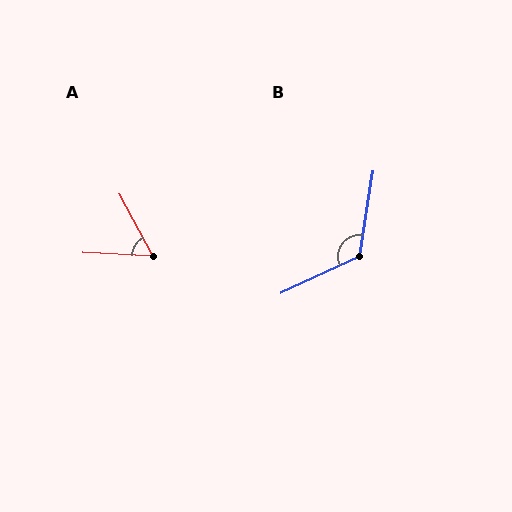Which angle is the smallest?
A, at approximately 59 degrees.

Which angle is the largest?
B, at approximately 124 degrees.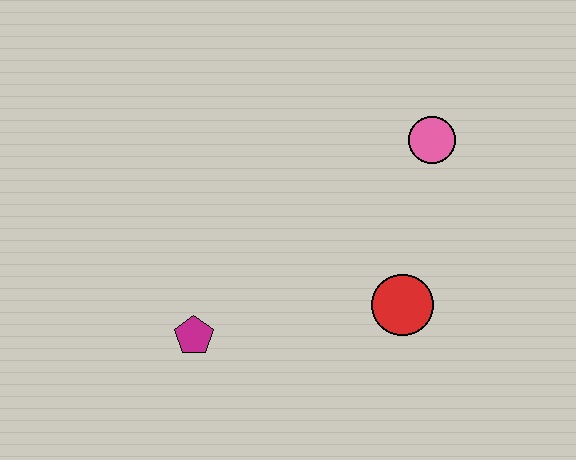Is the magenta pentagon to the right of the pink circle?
No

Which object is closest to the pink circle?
The red circle is closest to the pink circle.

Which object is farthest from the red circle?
The magenta pentagon is farthest from the red circle.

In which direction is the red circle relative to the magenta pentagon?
The red circle is to the right of the magenta pentagon.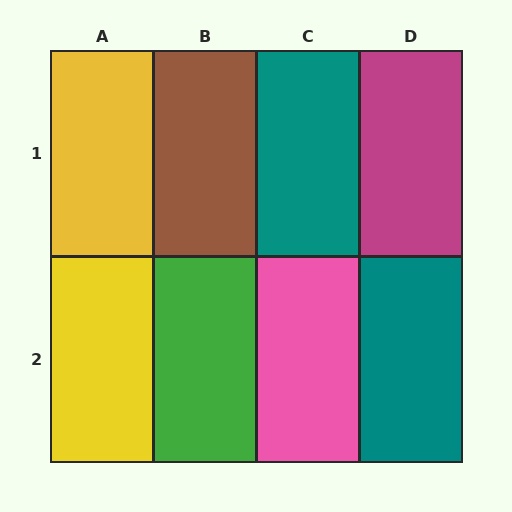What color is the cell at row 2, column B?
Green.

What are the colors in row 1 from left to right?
Yellow, brown, teal, magenta.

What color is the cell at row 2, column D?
Teal.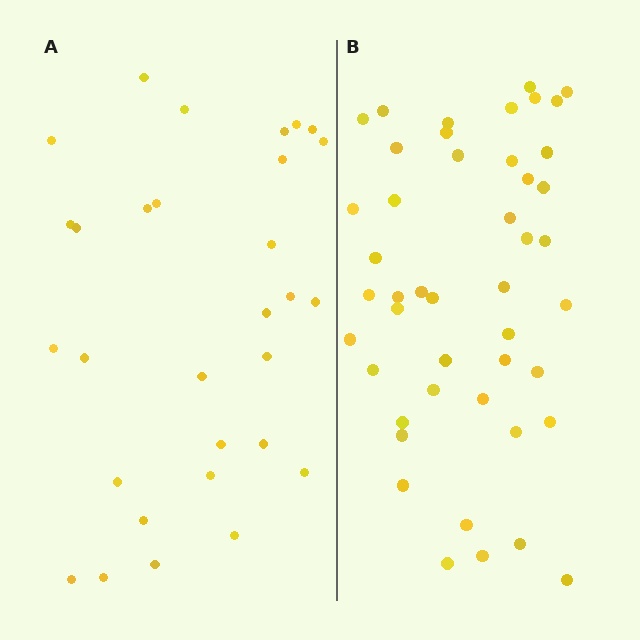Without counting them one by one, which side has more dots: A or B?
Region B (the right region) has more dots.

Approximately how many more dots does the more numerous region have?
Region B has approximately 15 more dots than region A.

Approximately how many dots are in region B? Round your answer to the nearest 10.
About 50 dots. (The exact count is 46, which rounds to 50.)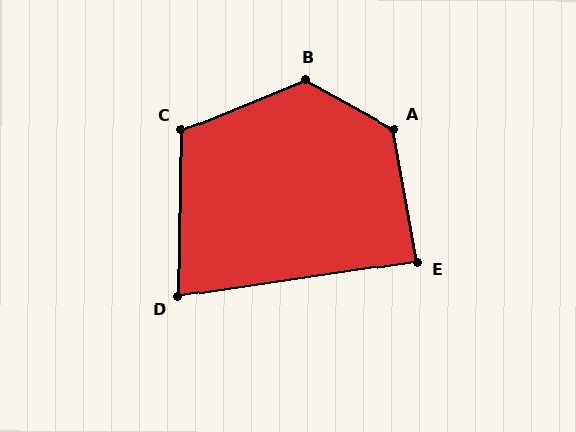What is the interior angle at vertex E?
Approximately 88 degrees (approximately right).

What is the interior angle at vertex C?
Approximately 113 degrees (obtuse).